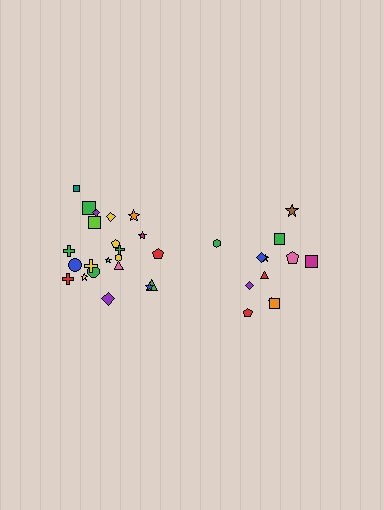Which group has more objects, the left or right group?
The left group.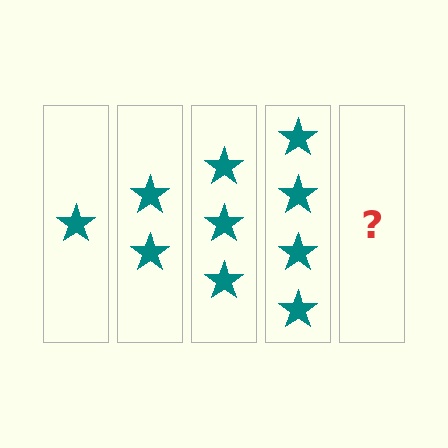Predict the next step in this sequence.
The next step is 5 stars.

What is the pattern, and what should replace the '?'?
The pattern is that each step adds one more star. The '?' should be 5 stars.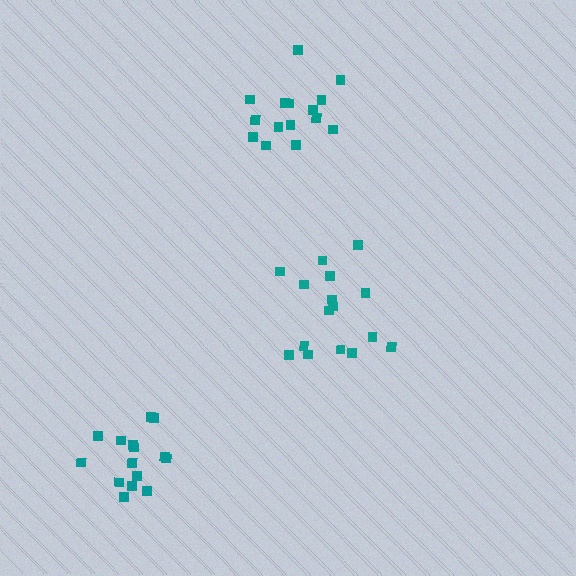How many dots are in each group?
Group 1: 15 dots, Group 2: 16 dots, Group 3: 15 dots (46 total).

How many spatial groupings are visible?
There are 3 spatial groupings.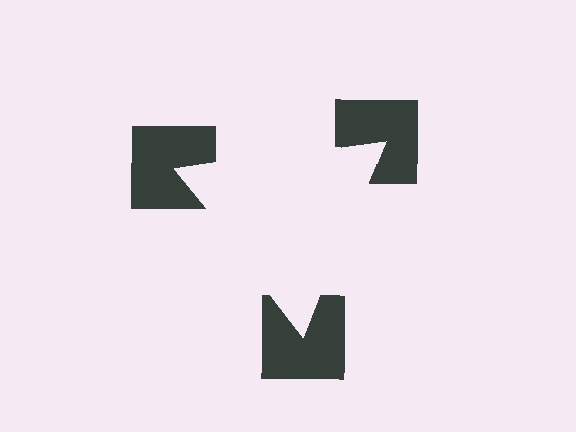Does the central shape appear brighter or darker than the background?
It typically appears slightly brighter than the background, even though no actual brightness change is drawn.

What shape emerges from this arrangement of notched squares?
An illusory triangle — its edges are inferred from the aligned wedge cuts in the notched squares, not physically drawn.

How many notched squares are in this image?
There are 3 — one at each vertex of the illusory triangle.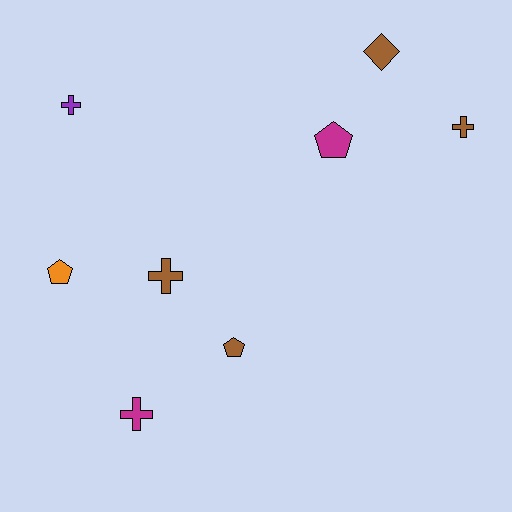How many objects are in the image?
There are 8 objects.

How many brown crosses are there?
There are 2 brown crosses.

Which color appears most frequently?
Brown, with 4 objects.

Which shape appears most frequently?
Cross, with 4 objects.